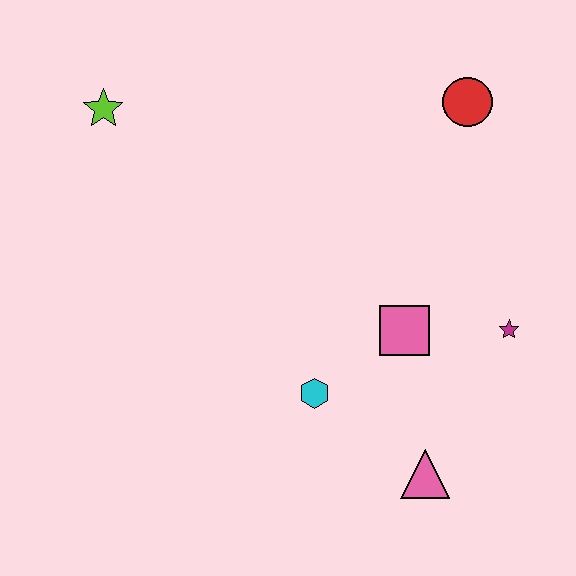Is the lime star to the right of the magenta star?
No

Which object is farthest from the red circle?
The pink triangle is farthest from the red circle.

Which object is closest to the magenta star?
The pink square is closest to the magenta star.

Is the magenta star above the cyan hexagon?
Yes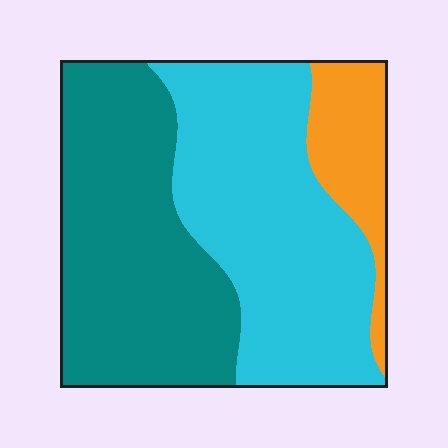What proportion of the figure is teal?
Teal takes up between a quarter and a half of the figure.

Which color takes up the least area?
Orange, at roughly 15%.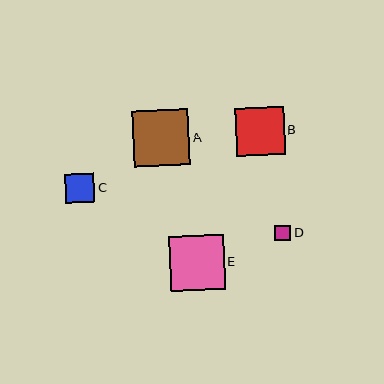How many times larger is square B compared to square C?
Square B is approximately 1.7 times the size of square C.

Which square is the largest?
Square A is the largest with a size of approximately 56 pixels.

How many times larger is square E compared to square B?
Square E is approximately 1.1 times the size of square B.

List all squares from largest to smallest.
From largest to smallest: A, E, B, C, D.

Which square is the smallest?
Square D is the smallest with a size of approximately 16 pixels.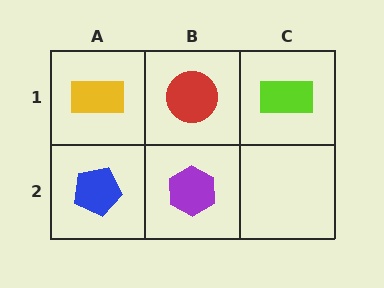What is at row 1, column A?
A yellow rectangle.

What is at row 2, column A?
A blue pentagon.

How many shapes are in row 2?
2 shapes.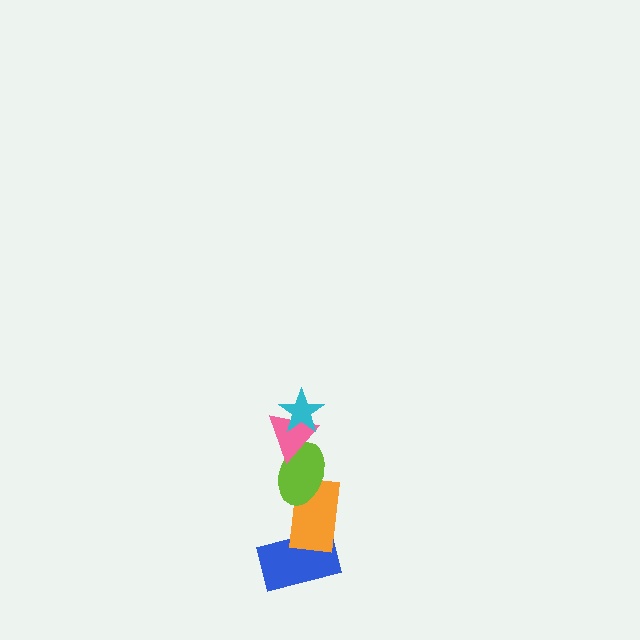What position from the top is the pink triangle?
The pink triangle is 2nd from the top.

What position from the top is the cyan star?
The cyan star is 1st from the top.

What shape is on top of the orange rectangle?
The lime ellipse is on top of the orange rectangle.